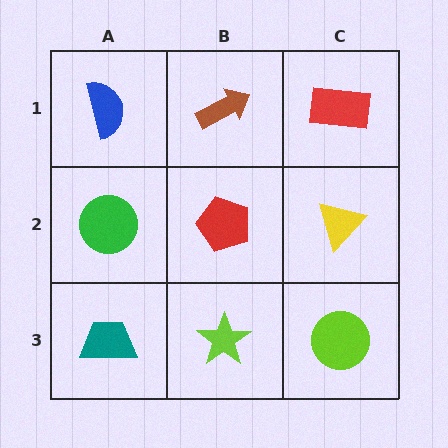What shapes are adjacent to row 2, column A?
A blue semicircle (row 1, column A), a teal trapezoid (row 3, column A), a red pentagon (row 2, column B).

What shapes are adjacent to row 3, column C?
A yellow triangle (row 2, column C), a lime star (row 3, column B).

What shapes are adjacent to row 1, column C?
A yellow triangle (row 2, column C), a brown arrow (row 1, column B).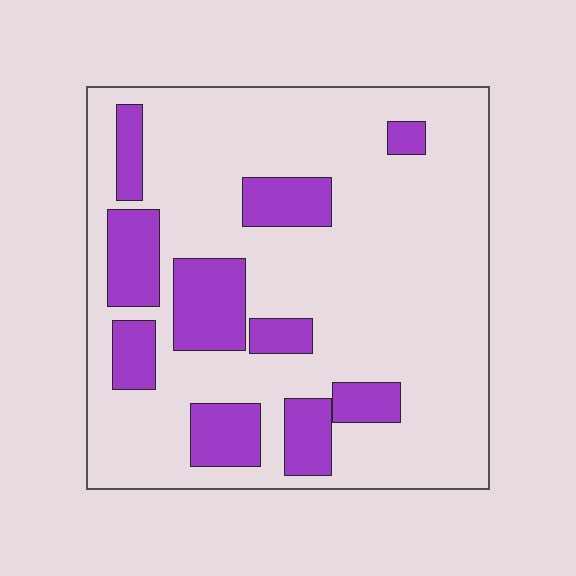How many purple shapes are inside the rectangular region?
10.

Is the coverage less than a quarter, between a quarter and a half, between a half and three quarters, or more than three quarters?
Less than a quarter.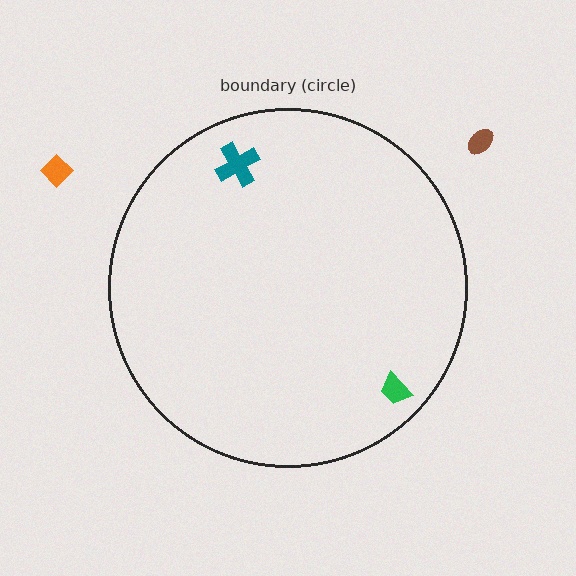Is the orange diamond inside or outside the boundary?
Outside.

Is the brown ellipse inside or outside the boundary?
Outside.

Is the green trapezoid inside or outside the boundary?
Inside.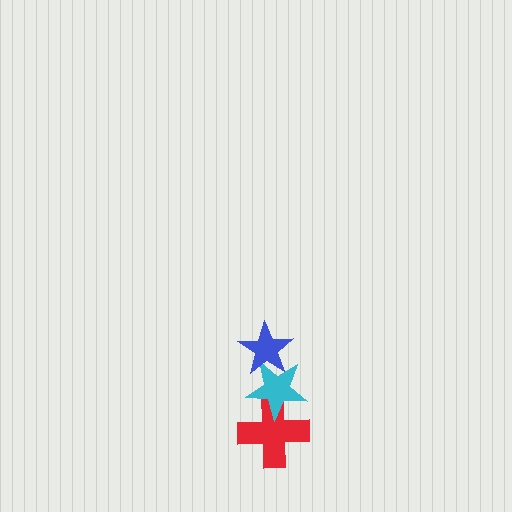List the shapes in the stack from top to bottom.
From top to bottom: the blue star, the cyan star, the red cross.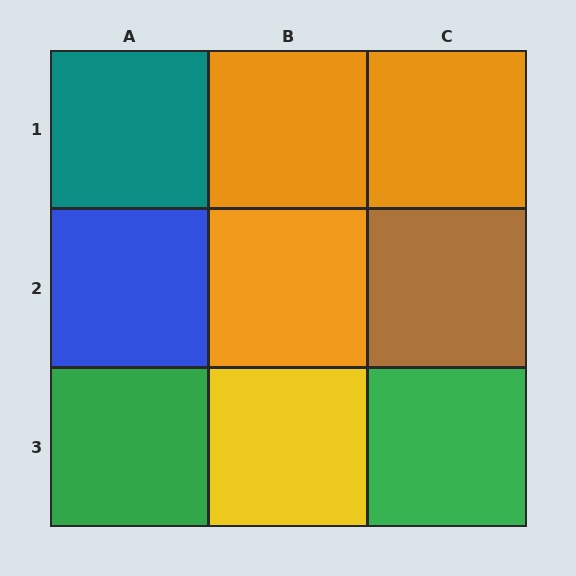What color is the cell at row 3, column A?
Green.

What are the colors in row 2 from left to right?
Blue, orange, brown.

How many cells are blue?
1 cell is blue.